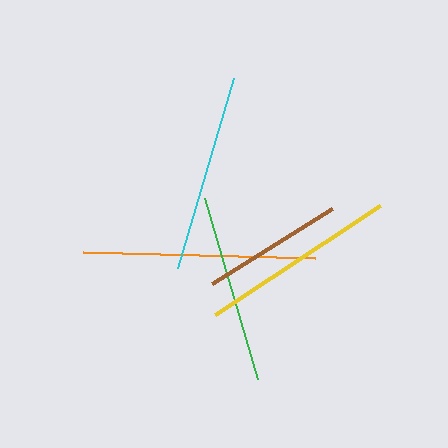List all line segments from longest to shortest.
From longest to shortest: orange, cyan, yellow, green, brown.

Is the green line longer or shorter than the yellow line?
The yellow line is longer than the green line.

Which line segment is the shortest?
The brown line is the shortest at approximately 141 pixels.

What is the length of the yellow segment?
The yellow segment is approximately 198 pixels long.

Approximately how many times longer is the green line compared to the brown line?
The green line is approximately 1.3 times the length of the brown line.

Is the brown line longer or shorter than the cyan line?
The cyan line is longer than the brown line.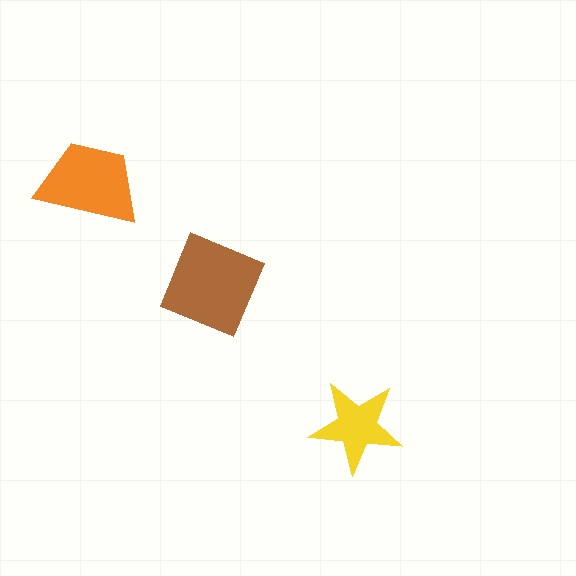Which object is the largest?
The brown square.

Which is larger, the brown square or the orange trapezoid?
The brown square.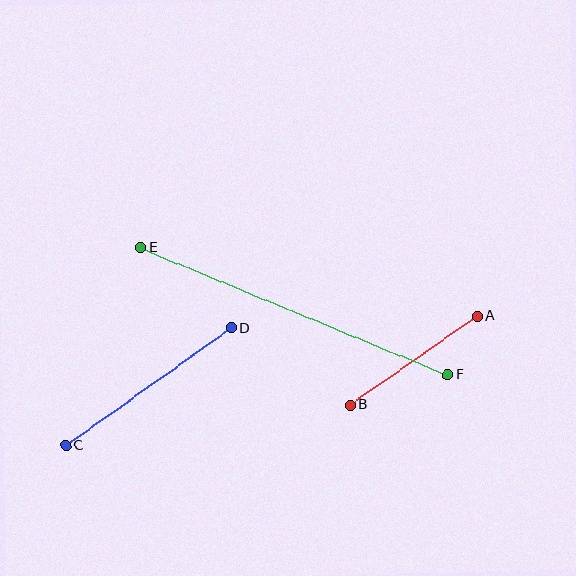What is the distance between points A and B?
The distance is approximately 155 pixels.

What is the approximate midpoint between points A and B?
The midpoint is at approximately (413, 361) pixels.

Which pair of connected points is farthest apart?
Points E and F are farthest apart.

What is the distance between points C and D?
The distance is approximately 203 pixels.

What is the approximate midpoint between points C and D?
The midpoint is at approximately (148, 387) pixels.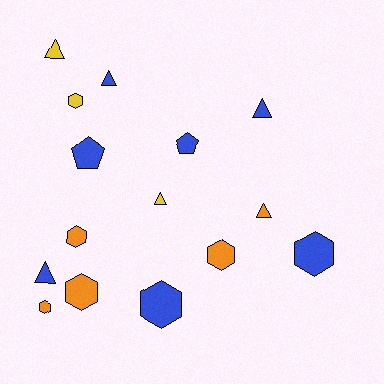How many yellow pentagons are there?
There are no yellow pentagons.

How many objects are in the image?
There are 15 objects.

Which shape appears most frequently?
Hexagon, with 7 objects.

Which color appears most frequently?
Blue, with 7 objects.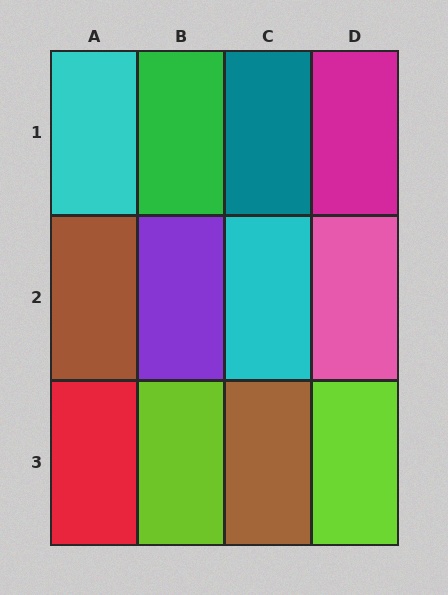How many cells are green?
1 cell is green.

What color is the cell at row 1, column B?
Green.